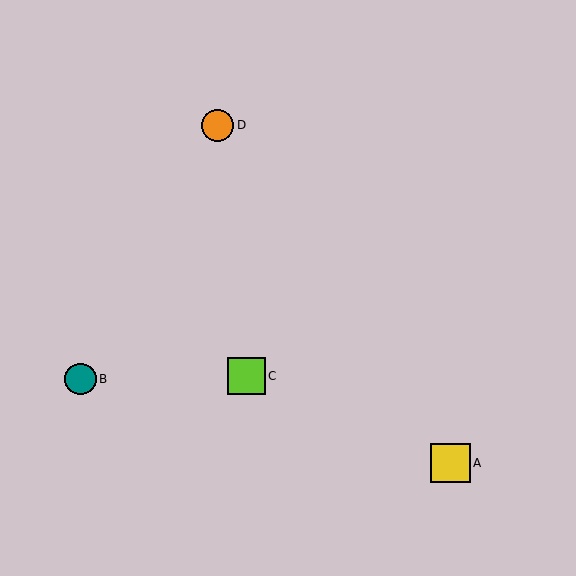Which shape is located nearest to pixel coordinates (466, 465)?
The yellow square (labeled A) at (451, 463) is nearest to that location.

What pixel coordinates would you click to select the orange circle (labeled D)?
Click at (218, 125) to select the orange circle D.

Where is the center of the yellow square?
The center of the yellow square is at (451, 463).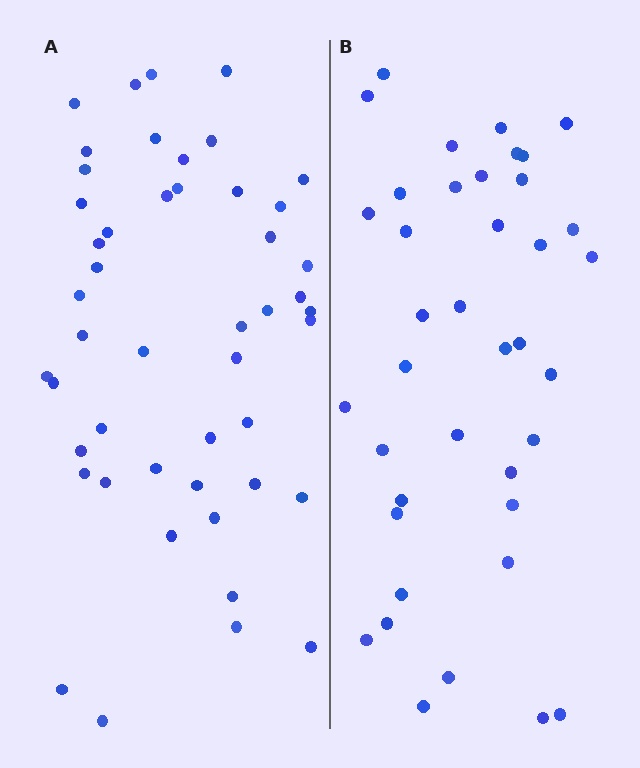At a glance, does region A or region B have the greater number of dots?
Region A (the left region) has more dots.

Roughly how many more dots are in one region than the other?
Region A has roughly 8 or so more dots than region B.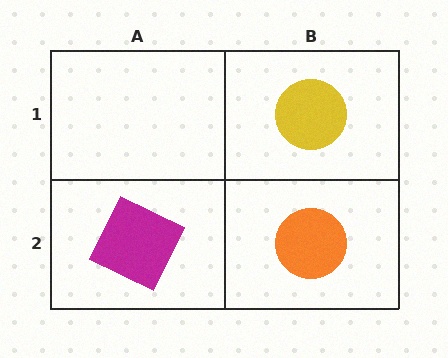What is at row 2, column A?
A magenta square.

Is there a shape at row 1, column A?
No, that cell is empty.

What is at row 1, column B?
A yellow circle.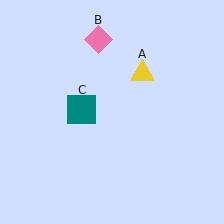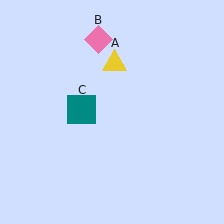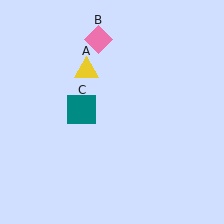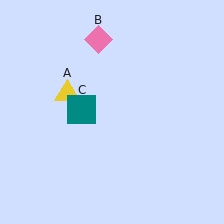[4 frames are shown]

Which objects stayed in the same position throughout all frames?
Pink diamond (object B) and teal square (object C) remained stationary.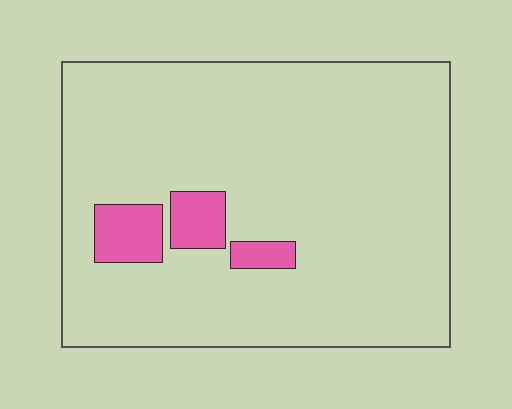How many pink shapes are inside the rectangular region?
3.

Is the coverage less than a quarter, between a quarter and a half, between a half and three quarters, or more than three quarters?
Less than a quarter.